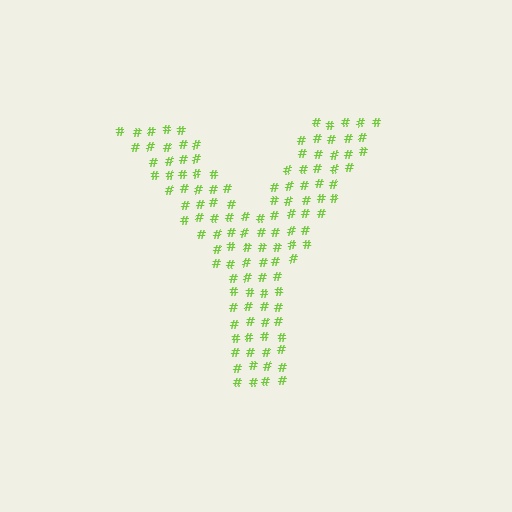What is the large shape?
The large shape is the letter Y.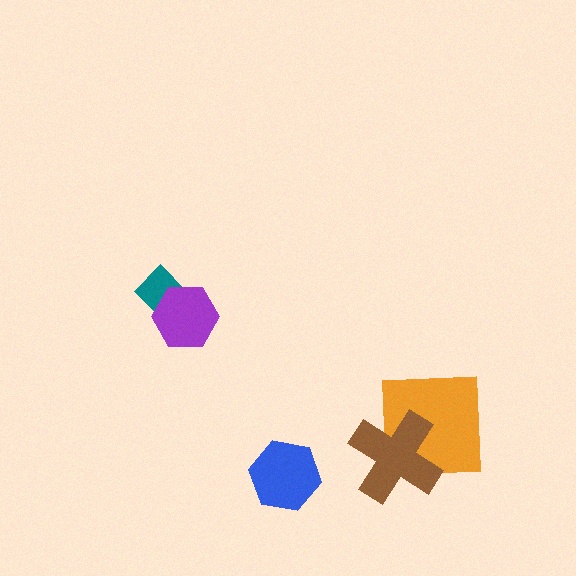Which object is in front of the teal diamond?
The purple hexagon is in front of the teal diamond.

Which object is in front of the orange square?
The brown cross is in front of the orange square.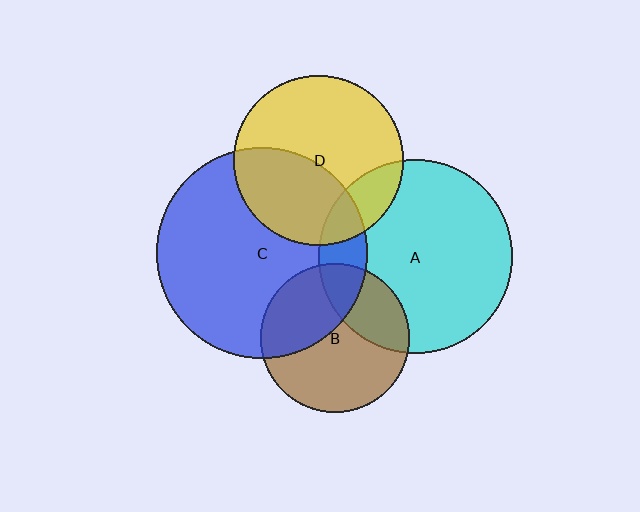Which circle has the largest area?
Circle C (blue).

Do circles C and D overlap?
Yes.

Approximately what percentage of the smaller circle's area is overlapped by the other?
Approximately 40%.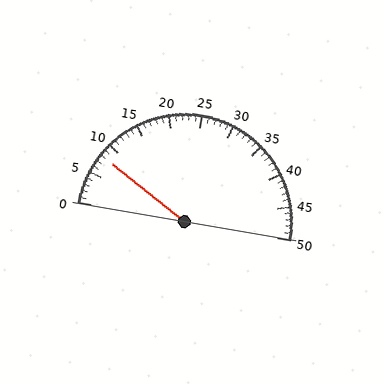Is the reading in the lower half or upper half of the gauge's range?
The reading is in the lower half of the range (0 to 50).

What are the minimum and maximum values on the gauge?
The gauge ranges from 0 to 50.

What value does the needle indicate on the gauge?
The needle indicates approximately 8.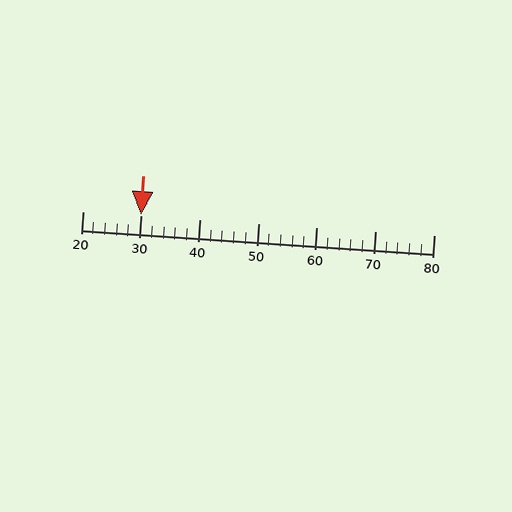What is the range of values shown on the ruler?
The ruler shows values from 20 to 80.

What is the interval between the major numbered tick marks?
The major tick marks are spaced 10 units apart.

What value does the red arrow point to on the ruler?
The red arrow points to approximately 30.